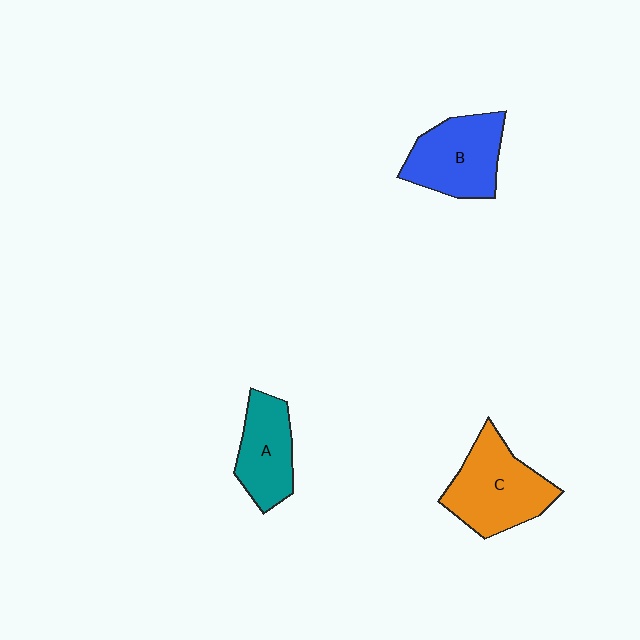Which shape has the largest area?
Shape C (orange).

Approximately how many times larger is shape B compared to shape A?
Approximately 1.2 times.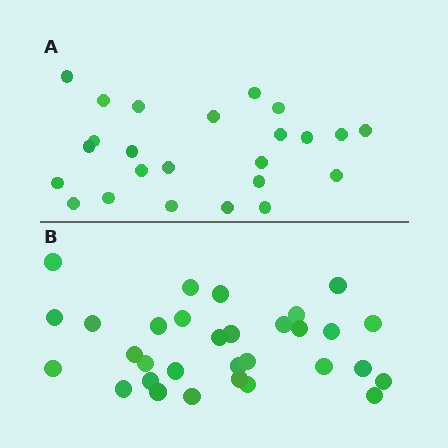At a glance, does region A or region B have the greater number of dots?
Region B (the bottom region) has more dots.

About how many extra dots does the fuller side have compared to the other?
Region B has roughly 8 or so more dots than region A.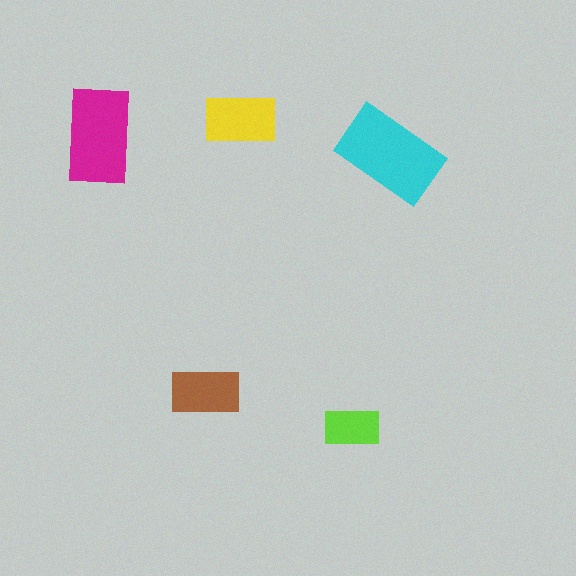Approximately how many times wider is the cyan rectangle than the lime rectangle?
About 2 times wider.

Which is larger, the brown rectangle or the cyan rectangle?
The cyan one.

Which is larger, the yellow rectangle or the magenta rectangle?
The magenta one.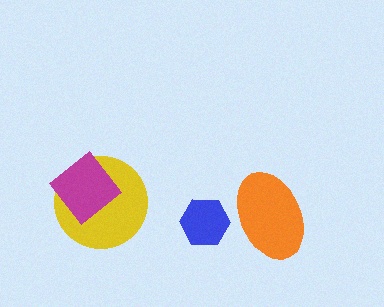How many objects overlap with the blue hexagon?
0 objects overlap with the blue hexagon.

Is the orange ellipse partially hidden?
No, no other shape covers it.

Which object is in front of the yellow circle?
The magenta diamond is in front of the yellow circle.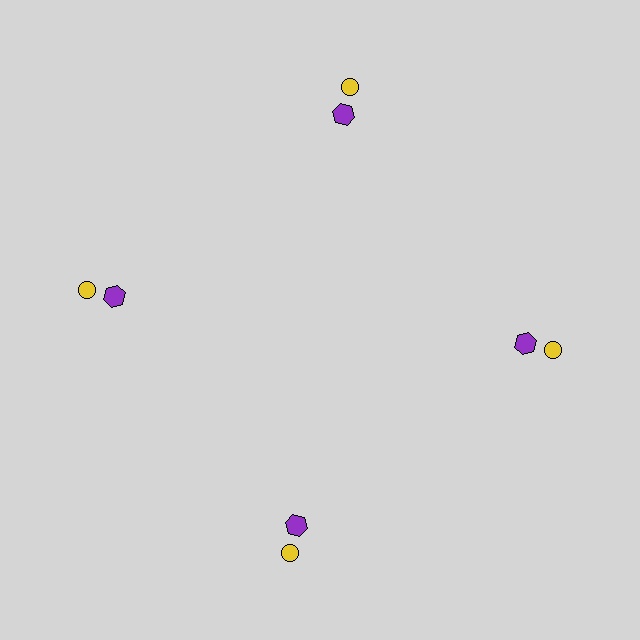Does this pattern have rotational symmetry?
Yes, this pattern has 4-fold rotational symmetry. It looks the same after rotating 90 degrees around the center.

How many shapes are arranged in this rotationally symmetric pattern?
There are 8 shapes, arranged in 4 groups of 2.